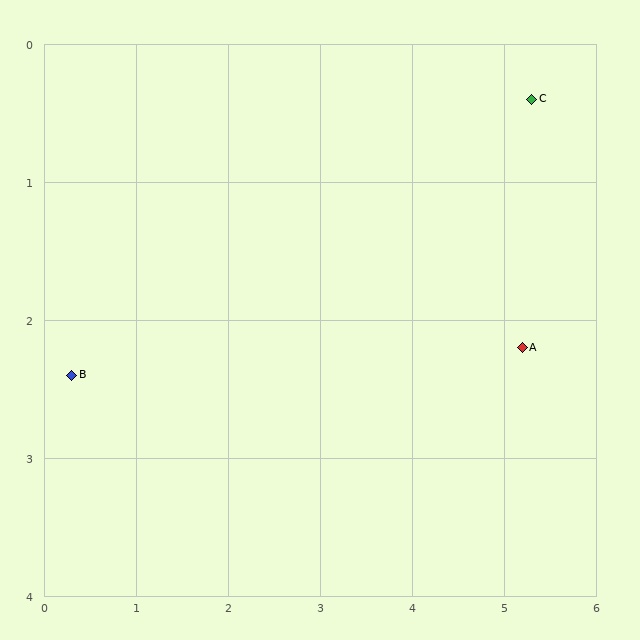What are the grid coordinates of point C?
Point C is at approximately (5.3, 0.4).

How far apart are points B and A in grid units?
Points B and A are about 4.9 grid units apart.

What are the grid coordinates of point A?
Point A is at approximately (5.2, 2.2).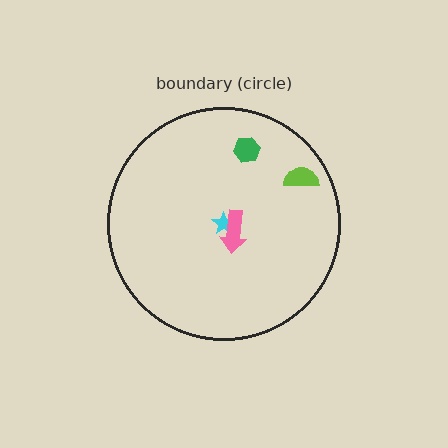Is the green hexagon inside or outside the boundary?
Inside.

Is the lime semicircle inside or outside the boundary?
Inside.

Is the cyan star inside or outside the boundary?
Inside.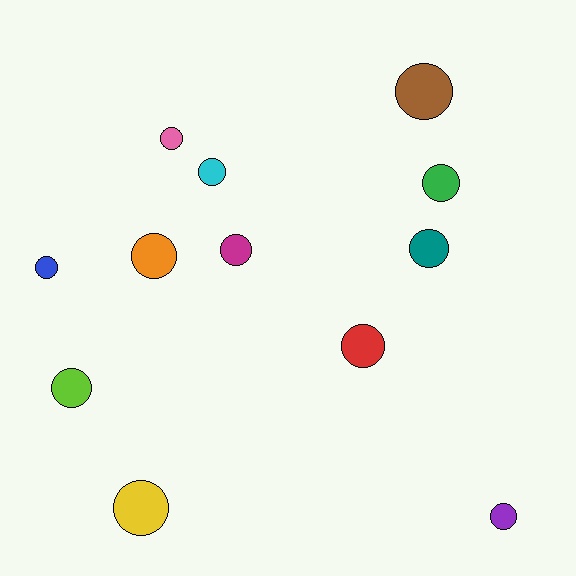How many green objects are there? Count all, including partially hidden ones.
There is 1 green object.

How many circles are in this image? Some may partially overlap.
There are 12 circles.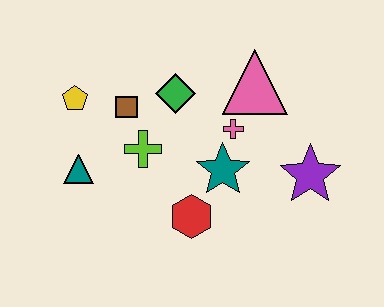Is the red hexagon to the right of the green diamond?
Yes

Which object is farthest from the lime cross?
The purple star is farthest from the lime cross.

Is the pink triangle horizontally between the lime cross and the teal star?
No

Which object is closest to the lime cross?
The brown square is closest to the lime cross.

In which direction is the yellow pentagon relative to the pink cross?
The yellow pentagon is to the left of the pink cross.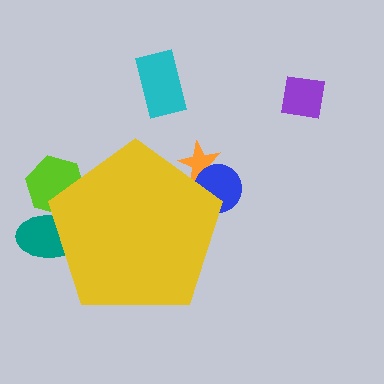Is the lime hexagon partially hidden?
Yes, the lime hexagon is partially hidden behind the yellow pentagon.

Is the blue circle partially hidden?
Yes, the blue circle is partially hidden behind the yellow pentagon.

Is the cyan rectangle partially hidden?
No, the cyan rectangle is fully visible.